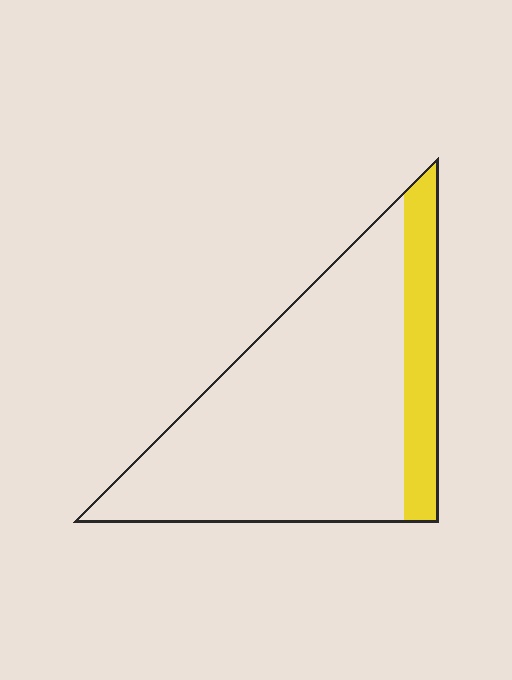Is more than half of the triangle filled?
No.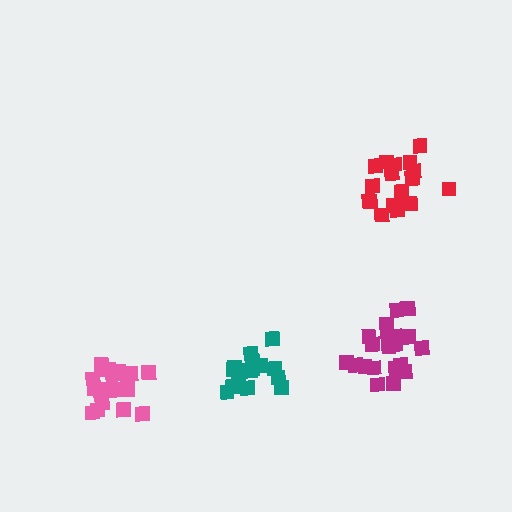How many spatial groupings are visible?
There are 4 spatial groupings.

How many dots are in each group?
Group 1: 16 dots, Group 2: 21 dots, Group 3: 20 dots, Group 4: 18 dots (75 total).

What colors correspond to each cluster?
The clusters are colored: teal, magenta, pink, red.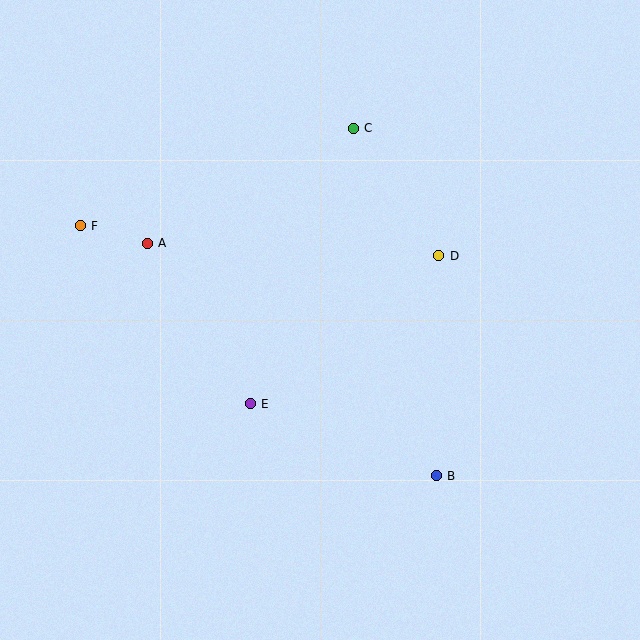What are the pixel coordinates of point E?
Point E is at (250, 404).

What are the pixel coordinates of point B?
Point B is at (436, 476).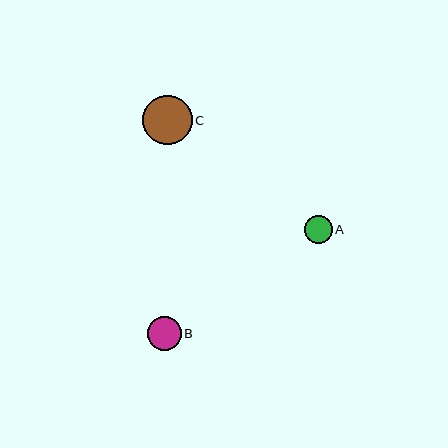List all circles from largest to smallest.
From largest to smallest: C, B, A.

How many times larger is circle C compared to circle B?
Circle C is approximately 1.4 times the size of circle B.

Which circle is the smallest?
Circle A is the smallest with a size of approximately 28 pixels.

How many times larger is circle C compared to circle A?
Circle C is approximately 1.8 times the size of circle A.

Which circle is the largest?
Circle C is the largest with a size of approximately 49 pixels.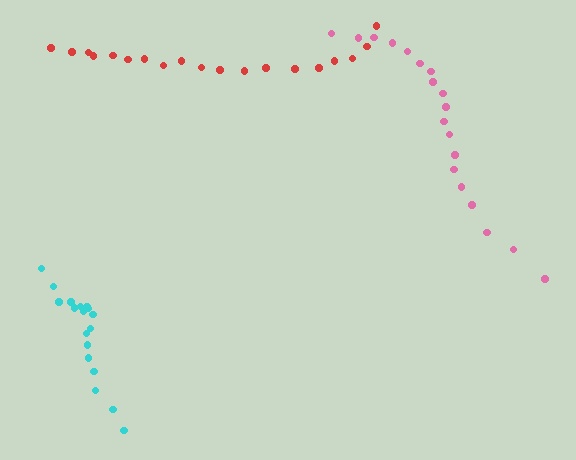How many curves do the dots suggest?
There are 3 distinct paths.